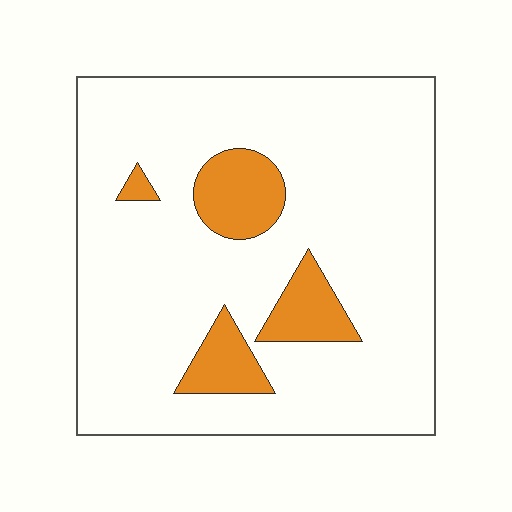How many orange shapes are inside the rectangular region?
4.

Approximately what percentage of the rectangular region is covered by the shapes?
Approximately 15%.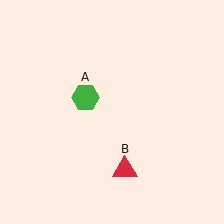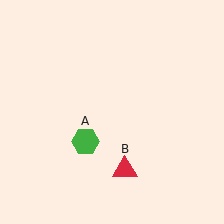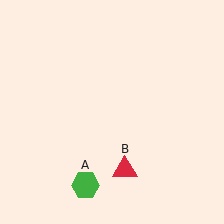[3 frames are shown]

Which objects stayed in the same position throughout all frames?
Red triangle (object B) remained stationary.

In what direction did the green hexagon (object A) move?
The green hexagon (object A) moved down.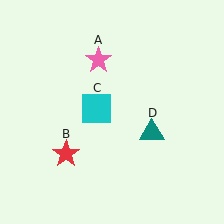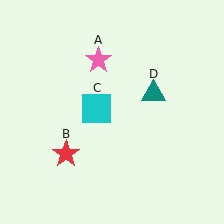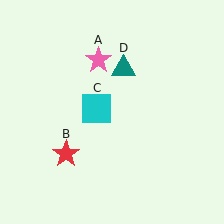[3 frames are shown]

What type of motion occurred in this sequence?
The teal triangle (object D) rotated counterclockwise around the center of the scene.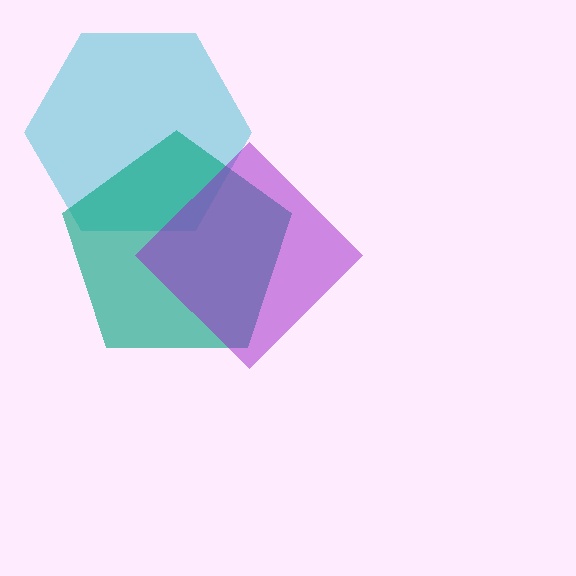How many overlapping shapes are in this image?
There are 3 overlapping shapes in the image.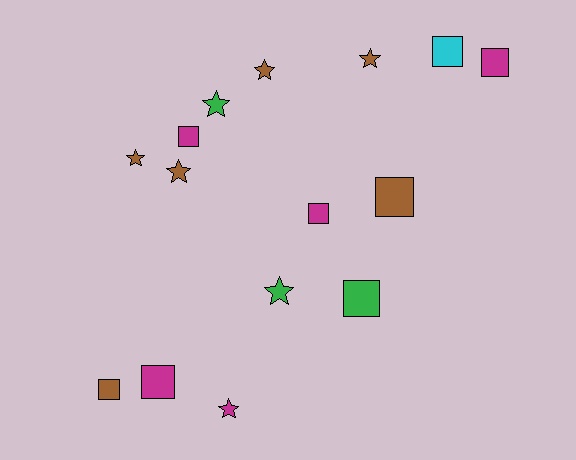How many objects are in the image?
There are 15 objects.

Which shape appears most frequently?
Square, with 8 objects.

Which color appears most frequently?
Brown, with 6 objects.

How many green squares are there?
There is 1 green square.